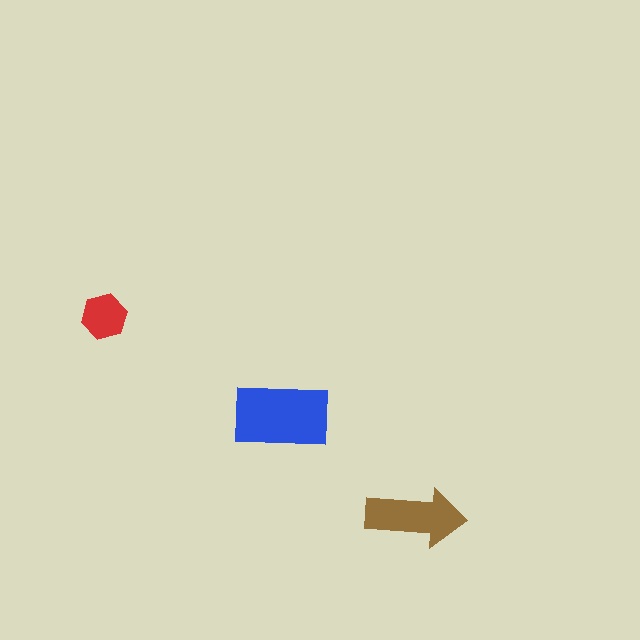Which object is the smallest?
The red hexagon.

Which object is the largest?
The blue rectangle.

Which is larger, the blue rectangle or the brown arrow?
The blue rectangle.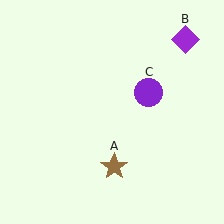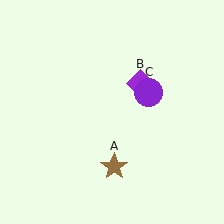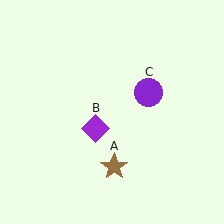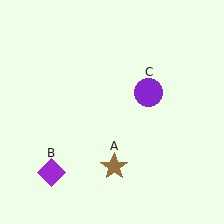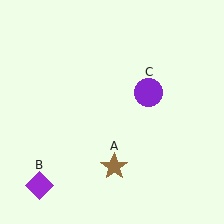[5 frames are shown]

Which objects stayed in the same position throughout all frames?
Brown star (object A) and purple circle (object C) remained stationary.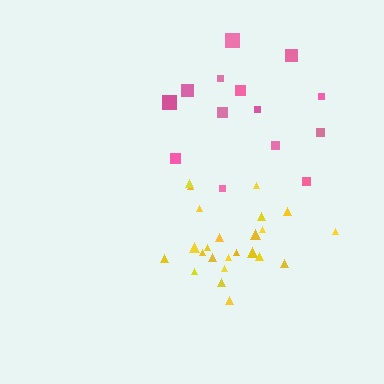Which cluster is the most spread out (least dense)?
Pink.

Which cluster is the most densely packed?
Yellow.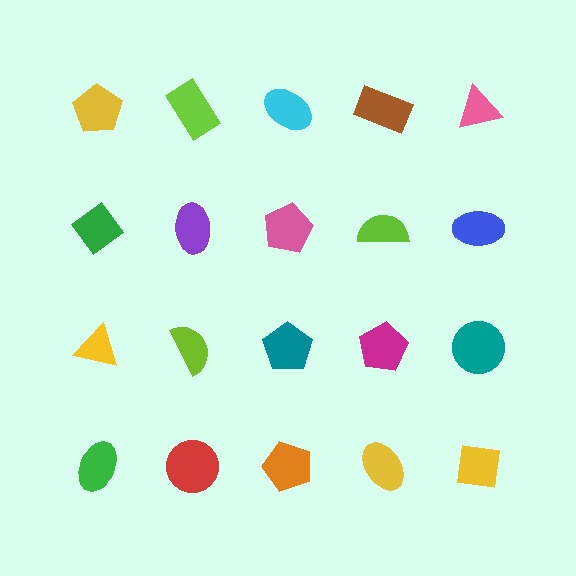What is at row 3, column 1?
A yellow triangle.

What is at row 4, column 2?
A red circle.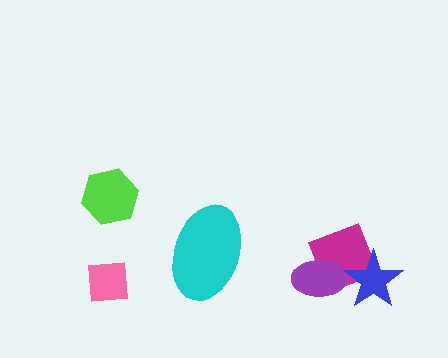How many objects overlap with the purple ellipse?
1 object overlaps with the purple ellipse.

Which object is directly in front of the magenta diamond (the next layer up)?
The purple ellipse is directly in front of the magenta diamond.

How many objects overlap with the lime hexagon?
0 objects overlap with the lime hexagon.